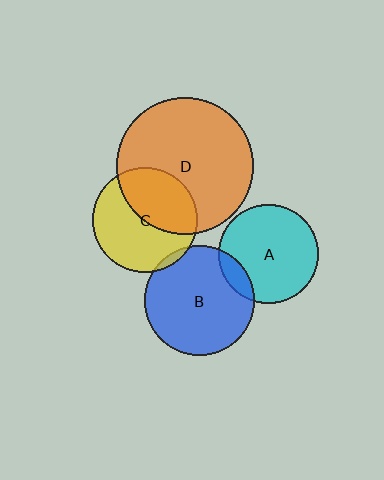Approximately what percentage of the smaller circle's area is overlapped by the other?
Approximately 5%.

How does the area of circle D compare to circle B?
Approximately 1.6 times.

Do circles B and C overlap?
Yes.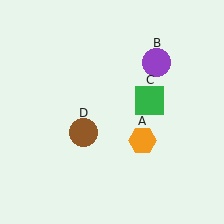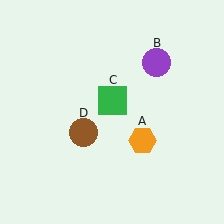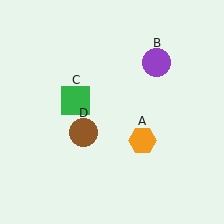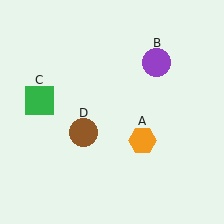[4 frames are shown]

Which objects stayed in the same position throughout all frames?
Orange hexagon (object A) and purple circle (object B) and brown circle (object D) remained stationary.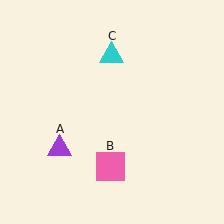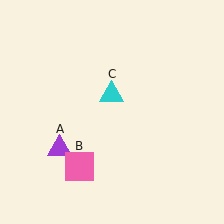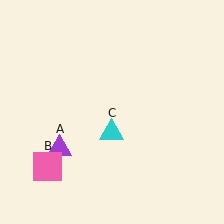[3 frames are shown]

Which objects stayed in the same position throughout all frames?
Purple triangle (object A) remained stationary.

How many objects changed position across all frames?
2 objects changed position: pink square (object B), cyan triangle (object C).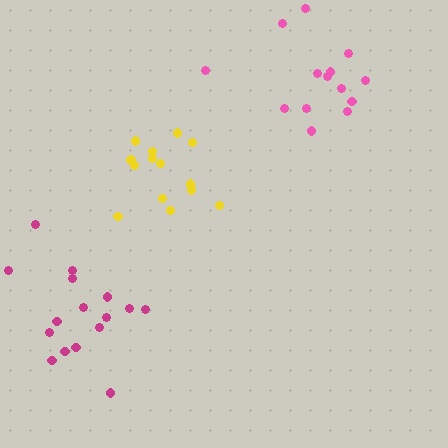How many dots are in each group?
Group 1: 16 dots, Group 2: 15 dots, Group 3: 14 dots (45 total).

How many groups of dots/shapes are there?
There are 3 groups.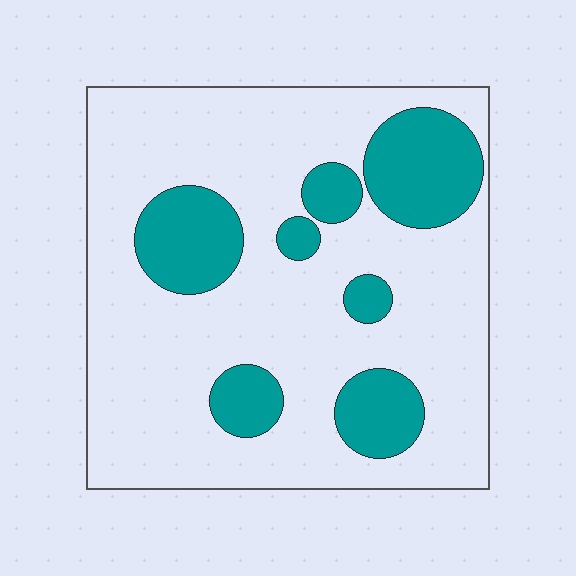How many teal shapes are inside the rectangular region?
7.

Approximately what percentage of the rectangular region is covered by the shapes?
Approximately 25%.